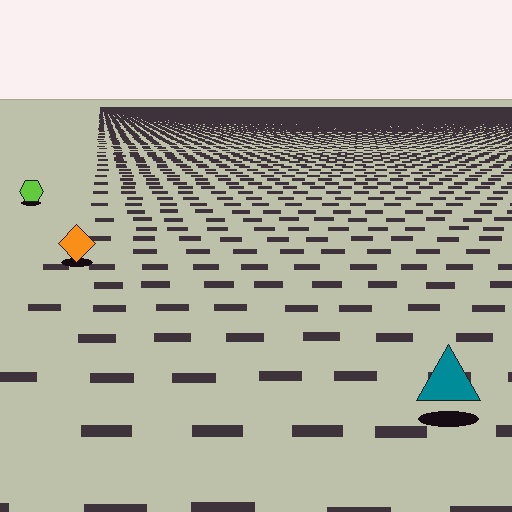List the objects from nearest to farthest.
From nearest to farthest: the teal triangle, the orange diamond, the lime hexagon.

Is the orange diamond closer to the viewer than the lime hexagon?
Yes. The orange diamond is closer — you can tell from the texture gradient: the ground texture is coarser near it.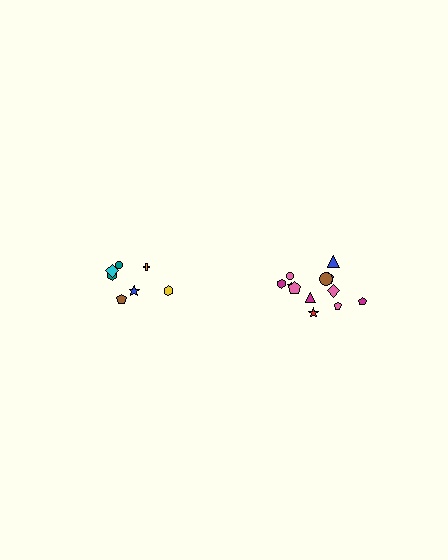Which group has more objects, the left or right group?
The right group.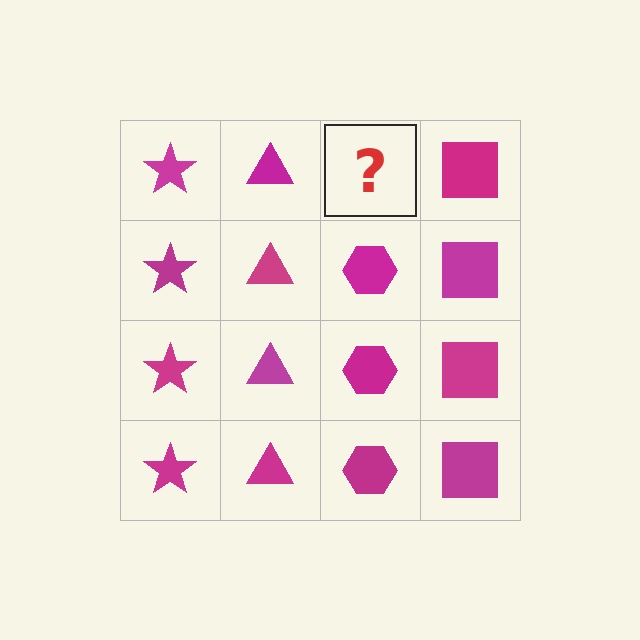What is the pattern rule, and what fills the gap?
The rule is that each column has a consistent shape. The gap should be filled with a magenta hexagon.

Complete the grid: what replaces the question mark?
The question mark should be replaced with a magenta hexagon.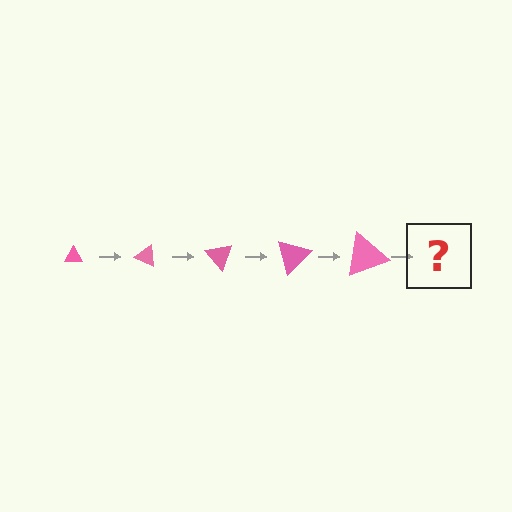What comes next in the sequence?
The next element should be a triangle, larger than the previous one and rotated 125 degrees from the start.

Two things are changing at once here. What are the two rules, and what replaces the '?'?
The two rules are that the triangle grows larger each step and it rotates 25 degrees each step. The '?' should be a triangle, larger than the previous one and rotated 125 degrees from the start.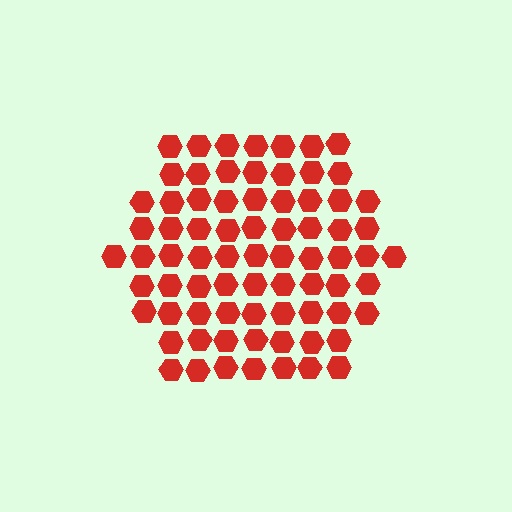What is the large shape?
The large shape is a hexagon.